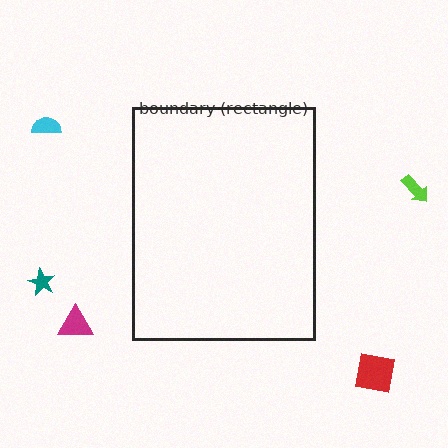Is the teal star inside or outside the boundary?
Outside.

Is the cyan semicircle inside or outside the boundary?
Outside.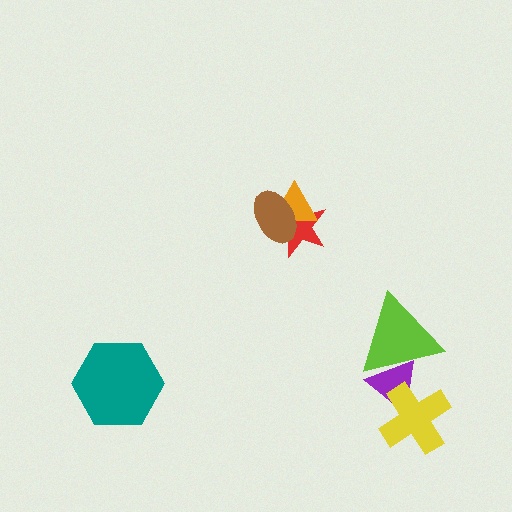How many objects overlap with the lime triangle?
1 object overlaps with the lime triangle.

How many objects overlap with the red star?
2 objects overlap with the red star.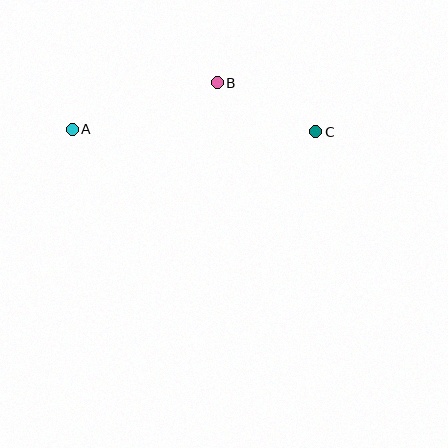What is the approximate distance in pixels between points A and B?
The distance between A and B is approximately 152 pixels.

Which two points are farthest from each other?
Points A and C are farthest from each other.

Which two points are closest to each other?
Points B and C are closest to each other.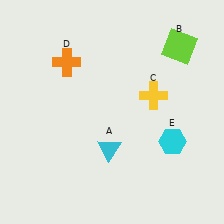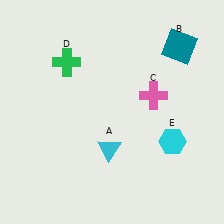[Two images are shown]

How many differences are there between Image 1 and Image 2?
There are 3 differences between the two images.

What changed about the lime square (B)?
In Image 1, B is lime. In Image 2, it changed to teal.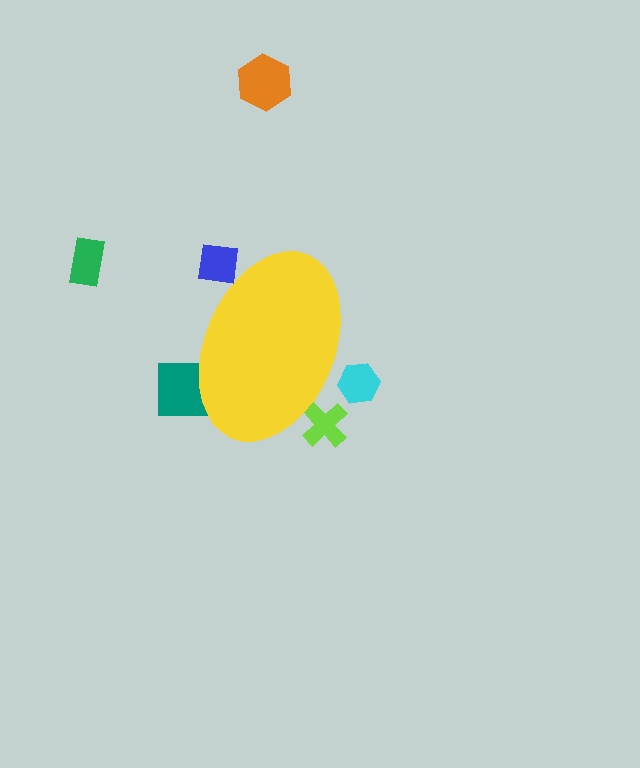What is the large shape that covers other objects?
A yellow ellipse.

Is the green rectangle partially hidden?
No, the green rectangle is fully visible.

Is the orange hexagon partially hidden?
No, the orange hexagon is fully visible.